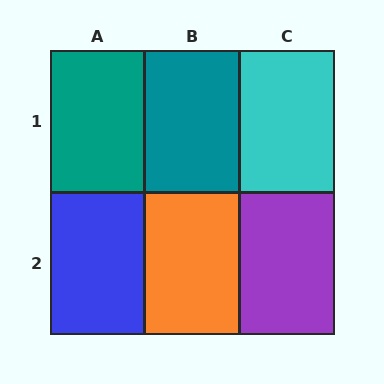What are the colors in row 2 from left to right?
Blue, orange, purple.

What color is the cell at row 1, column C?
Cyan.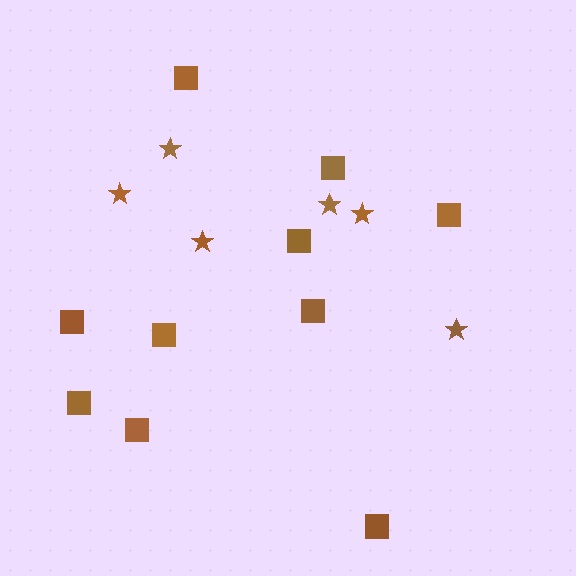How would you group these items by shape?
There are 2 groups: one group of squares (10) and one group of stars (6).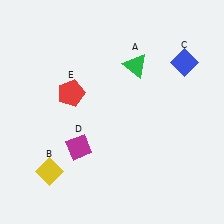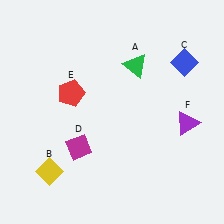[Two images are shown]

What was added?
A purple triangle (F) was added in Image 2.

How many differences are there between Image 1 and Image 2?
There is 1 difference between the two images.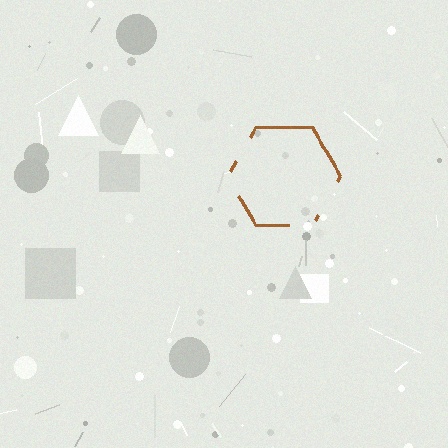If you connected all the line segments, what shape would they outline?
They would outline a hexagon.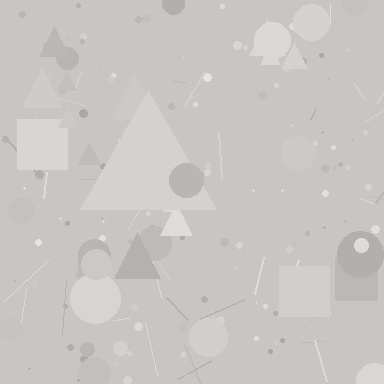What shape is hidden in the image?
A triangle is hidden in the image.